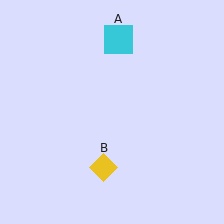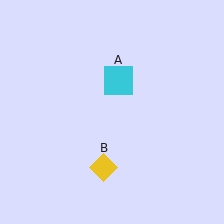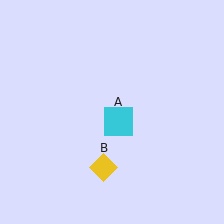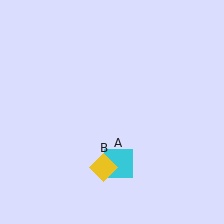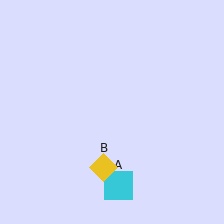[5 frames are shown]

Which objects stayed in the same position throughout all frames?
Yellow diamond (object B) remained stationary.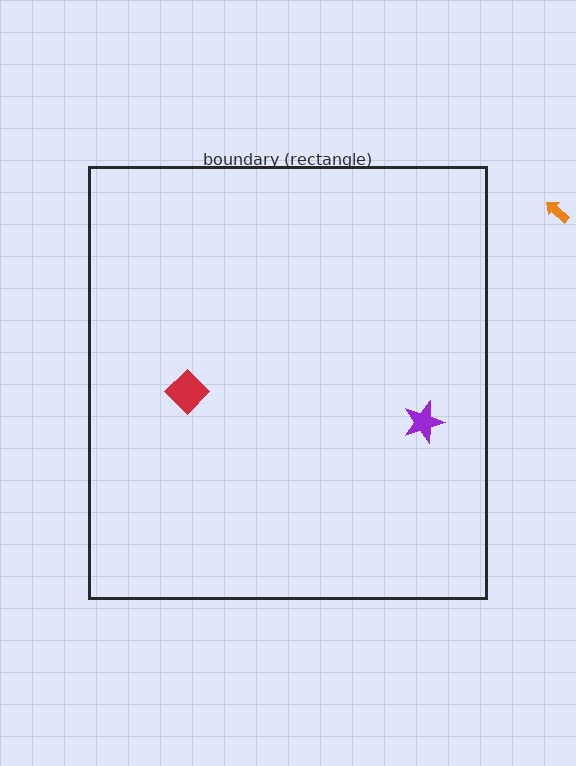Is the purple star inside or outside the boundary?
Inside.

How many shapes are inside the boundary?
2 inside, 1 outside.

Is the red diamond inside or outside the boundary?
Inside.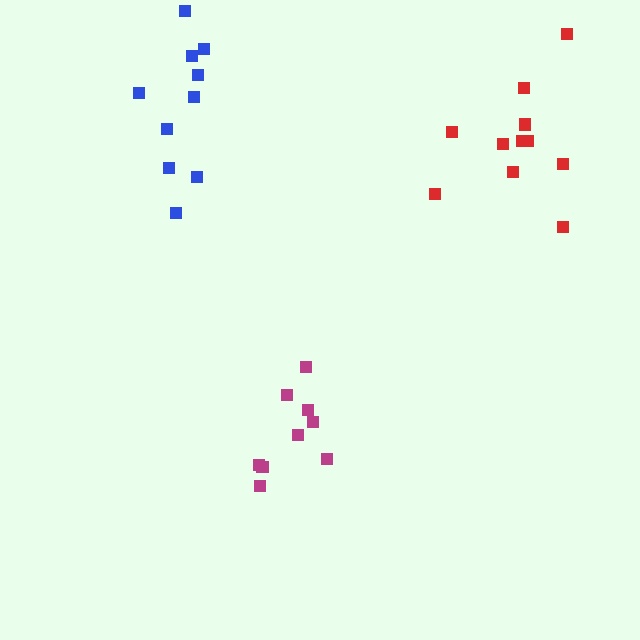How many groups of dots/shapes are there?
There are 3 groups.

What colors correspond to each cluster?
The clusters are colored: red, blue, magenta.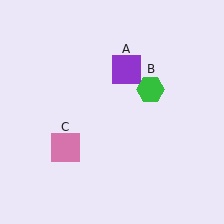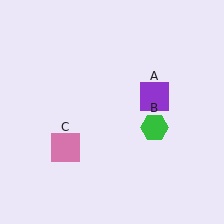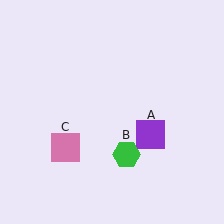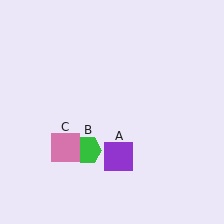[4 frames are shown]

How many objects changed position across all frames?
2 objects changed position: purple square (object A), green hexagon (object B).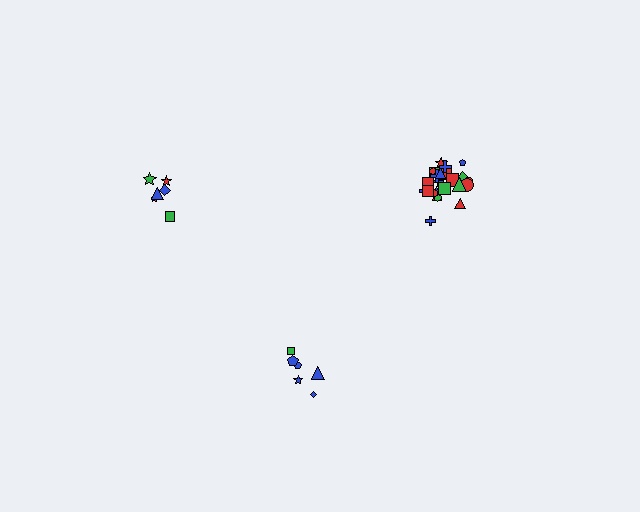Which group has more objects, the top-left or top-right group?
The top-right group.